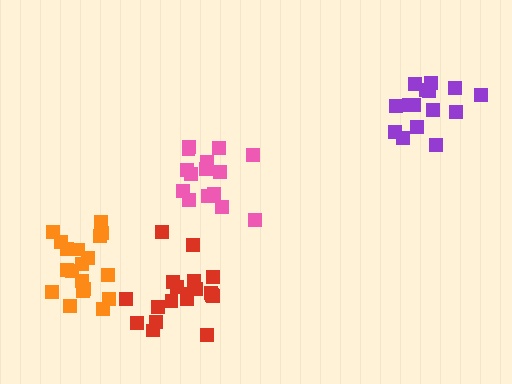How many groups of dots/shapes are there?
There are 4 groups.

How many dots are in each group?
Group 1: 19 dots, Group 2: 15 dots, Group 3: 19 dots, Group 4: 15 dots (68 total).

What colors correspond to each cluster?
The clusters are colored: red, purple, orange, pink.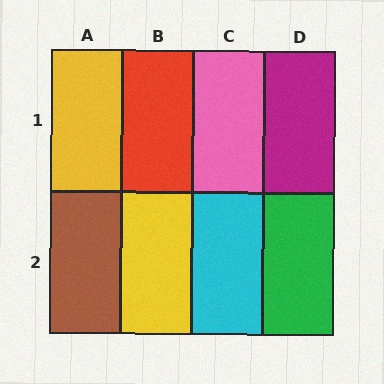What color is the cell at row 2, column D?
Green.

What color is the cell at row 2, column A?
Brown.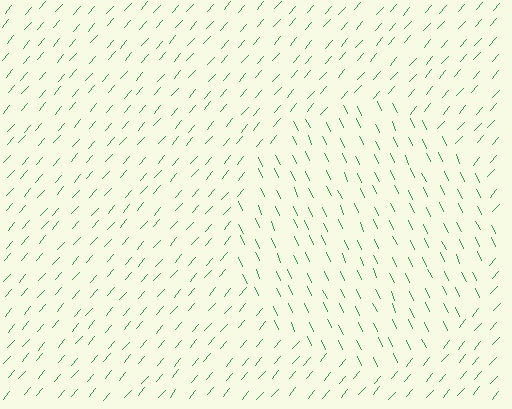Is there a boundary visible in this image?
Yes, there is a texture boundary formed by a change in line orientation.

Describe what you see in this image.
The image is filled with small green line segments. A circle region in the image has lines oriented differently from the surrounding lines, creating a visible texture boundary.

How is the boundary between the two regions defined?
The boundary is defined purely by a change in line orientation (approximately 66 degrees difference). All lines are the same color and thickness.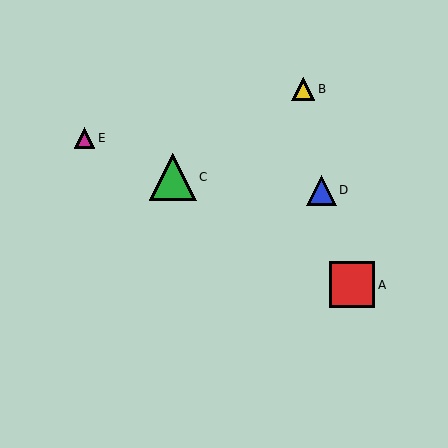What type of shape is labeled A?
Shape A is a red square.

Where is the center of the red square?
The center of the red square is at (352, 285).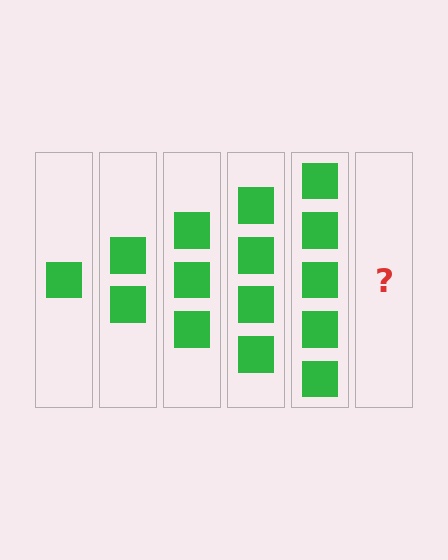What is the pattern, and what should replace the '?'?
The pattern is that each step adds one more square. The '?' should be 6 squares.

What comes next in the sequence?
The next element should be 6 squares.